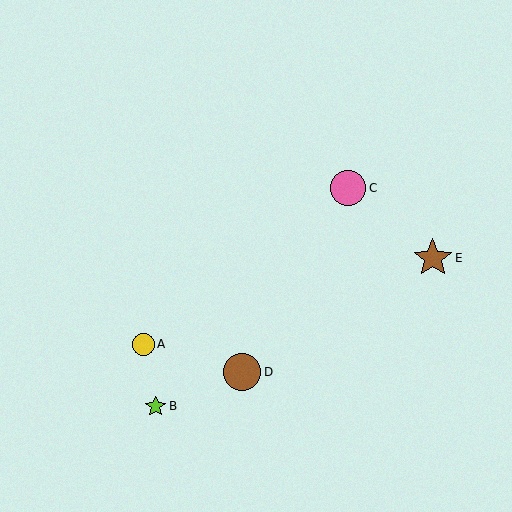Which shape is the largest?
The brown star (labeled E) is the largest.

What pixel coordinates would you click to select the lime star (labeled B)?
Click at (155, 406) to select the lime star B.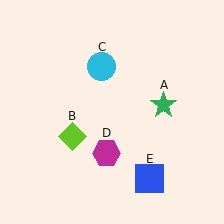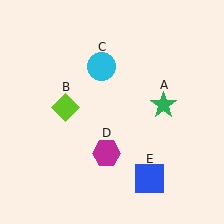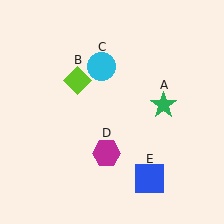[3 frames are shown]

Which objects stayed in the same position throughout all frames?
Green star (object A) and cyan circle (object C) and magenta hexagon (object D) and blue square (object E) remained stationary.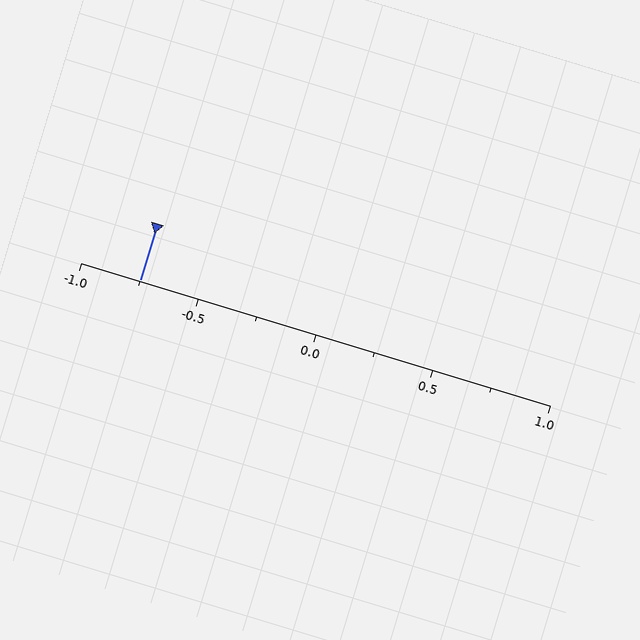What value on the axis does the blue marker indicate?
The marker indicates approximately -0.75.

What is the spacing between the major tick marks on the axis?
The major ticks are spaced 0.5 apart.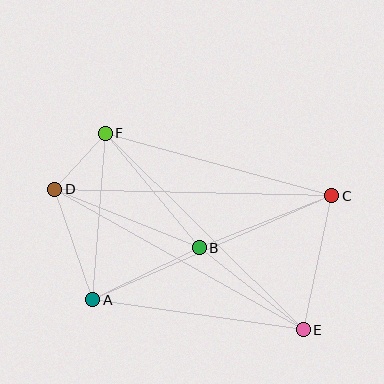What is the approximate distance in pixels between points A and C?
The distance between A and C is approximately 260 pixels.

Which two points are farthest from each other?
Points D and E are farthest from each other.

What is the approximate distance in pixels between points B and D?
The distance between B and D is approximately 156 pixels.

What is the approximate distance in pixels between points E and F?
The distance between E and F is approximately 279 pixels.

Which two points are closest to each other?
Points D and F are closest to each other.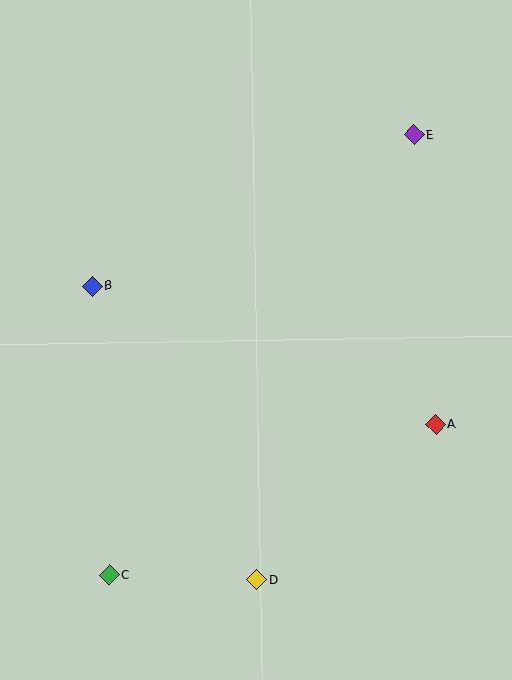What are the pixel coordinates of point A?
Point A is at (436, 424).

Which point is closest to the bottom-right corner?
Point A is closest to the bottom-right corner.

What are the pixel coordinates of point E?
Point E is at (414, 135).